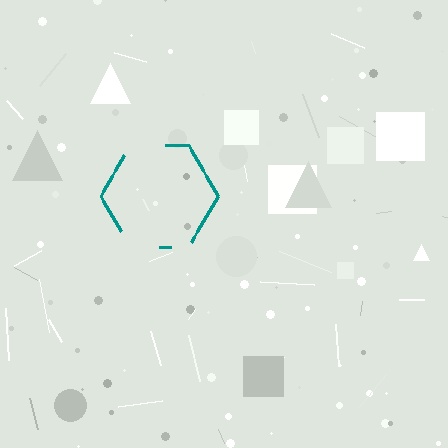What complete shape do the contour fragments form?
The contour fragments form a hexagon.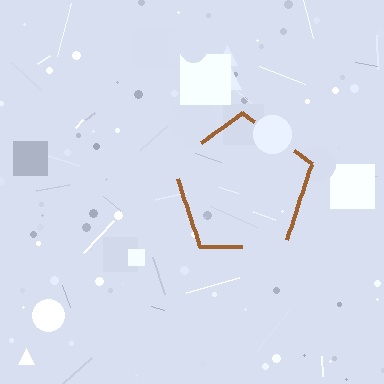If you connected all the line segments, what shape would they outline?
They would outline a pentagon.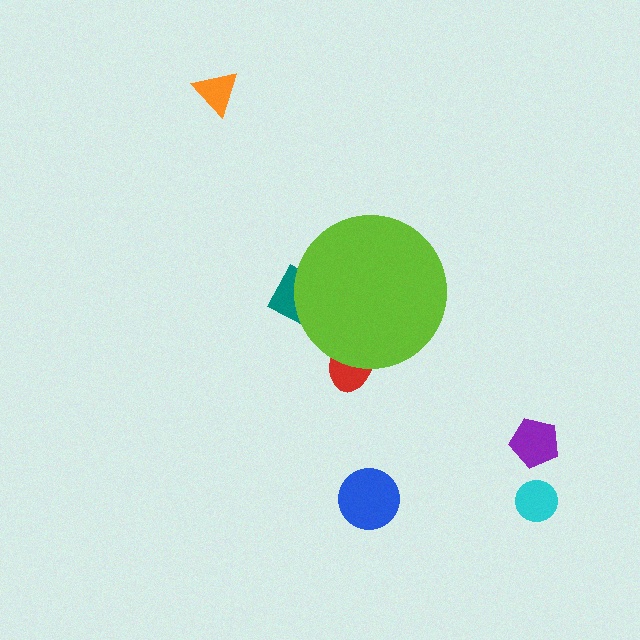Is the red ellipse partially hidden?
Yes, the red ellipse is partially hidden behind the lime circle.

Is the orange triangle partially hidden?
No, the orange triangle is fully visible.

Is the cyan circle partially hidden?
No, the cyan circle is fully visible.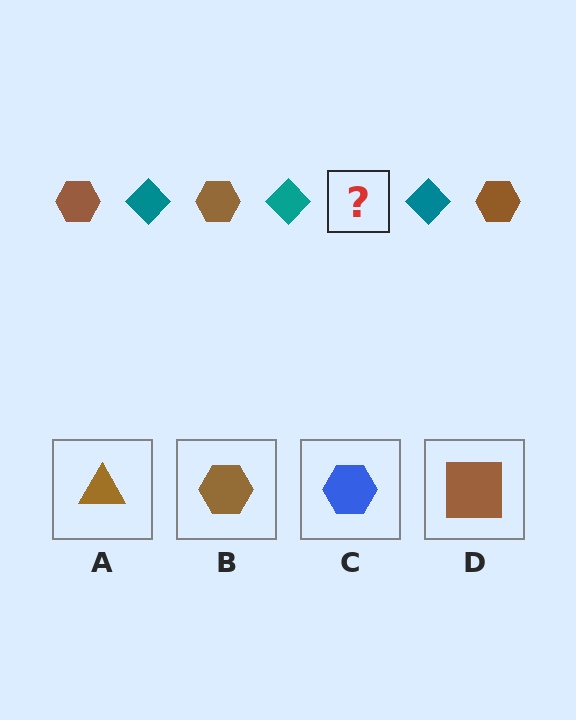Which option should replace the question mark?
Option B.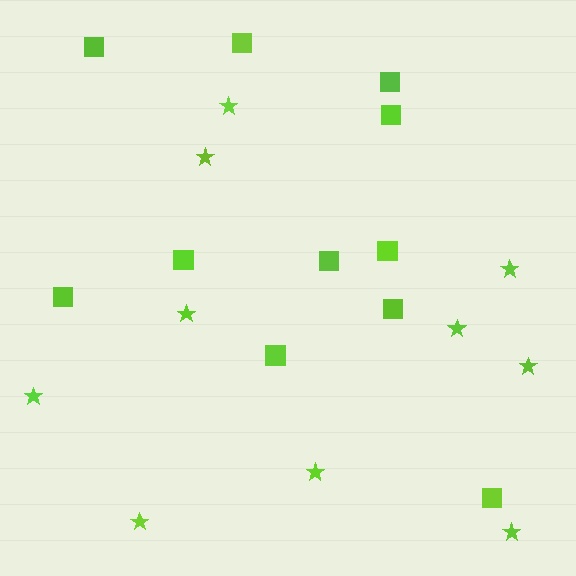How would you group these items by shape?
There are 2 groups: one group of squares (11) and one group of stars (10).